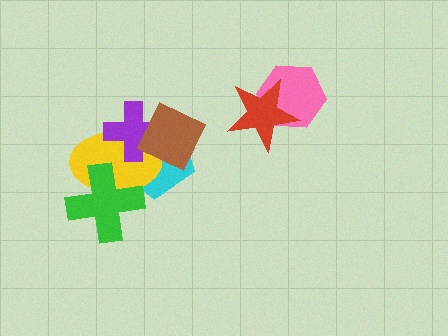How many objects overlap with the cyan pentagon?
4 objects overlap with the cyan pentagon.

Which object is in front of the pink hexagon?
The red star is in front of the pink hexagon.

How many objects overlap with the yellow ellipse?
4 objects overlap with the yellow ellipse.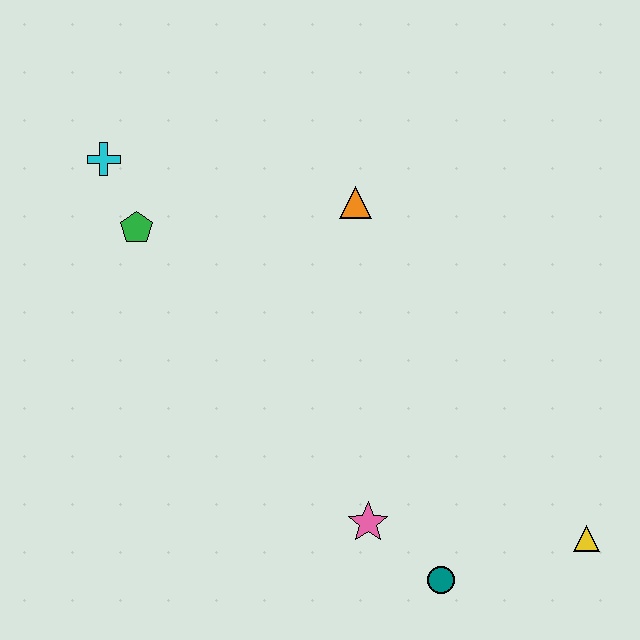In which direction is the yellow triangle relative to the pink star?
The yellow triangle is to the right of the pink star.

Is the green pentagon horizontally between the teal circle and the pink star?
No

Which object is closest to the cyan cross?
The green pentagon is closest to the cyan cross.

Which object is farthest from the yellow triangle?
The cyan cross is farthest from the yellow triangle.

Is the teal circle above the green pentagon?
No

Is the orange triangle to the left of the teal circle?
Yes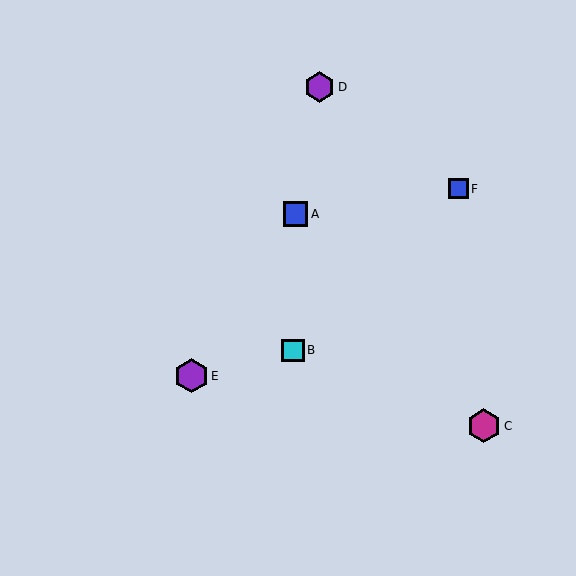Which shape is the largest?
The magenta hexagon (labeled C) is the largest.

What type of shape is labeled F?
Shape F is a blue square.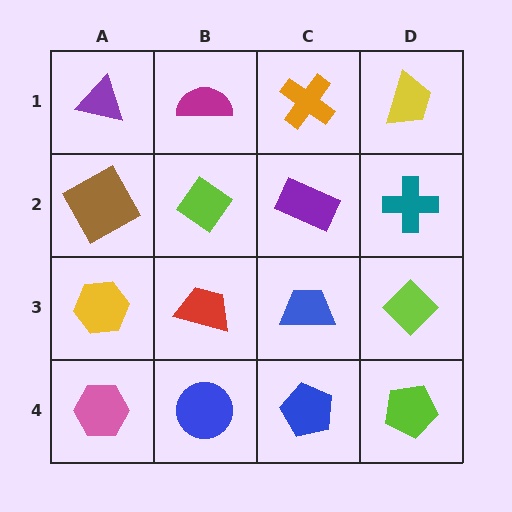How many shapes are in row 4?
4 shapes.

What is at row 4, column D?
A lime pentagon.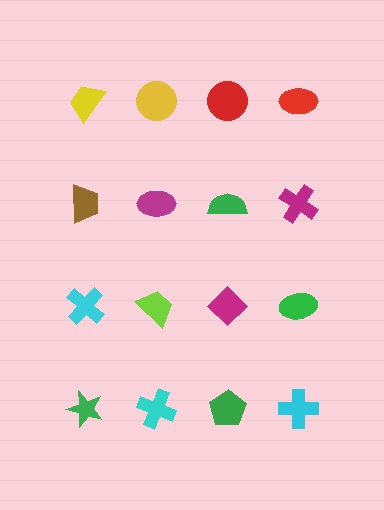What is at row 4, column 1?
A green star.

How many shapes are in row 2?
4 shapes.